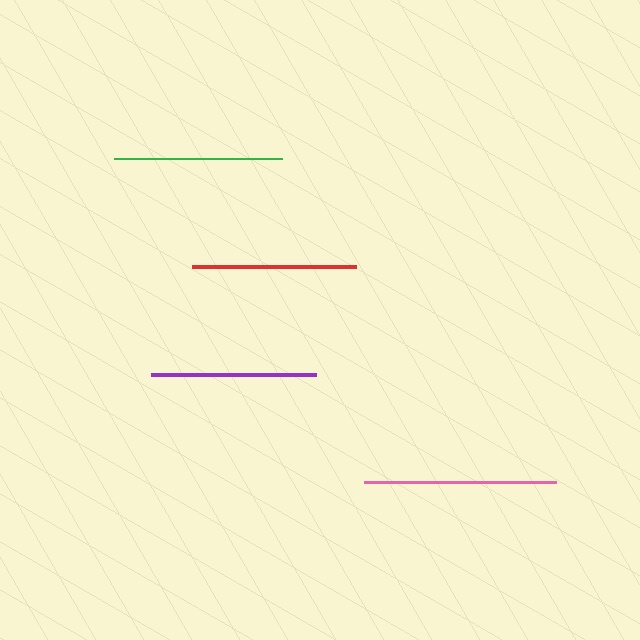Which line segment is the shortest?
The red line is the shortest at approximately 164 pixels.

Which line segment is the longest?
The pink line is the longest at approximately 192 pixels.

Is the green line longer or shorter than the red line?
The green line is longer than the red line.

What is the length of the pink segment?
The pink segment is approximately 192 pixels long.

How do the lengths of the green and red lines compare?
The green and red lines are approximately the same length.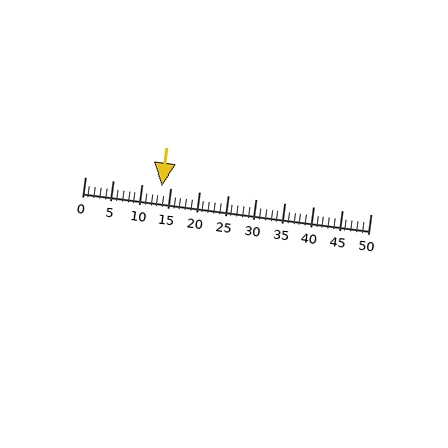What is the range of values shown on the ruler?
The ruler shows values from 0 to 50.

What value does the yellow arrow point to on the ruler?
The yellow arrow points to approximately 13.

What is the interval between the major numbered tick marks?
The major tick marks are spaced 5 units apart.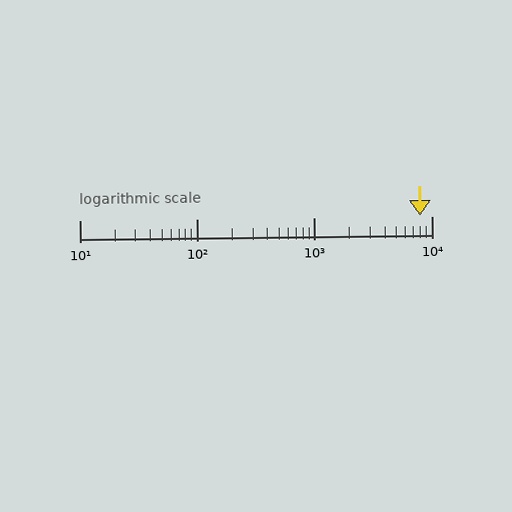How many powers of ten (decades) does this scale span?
The scale spans 3 decades, from 10 to 10000.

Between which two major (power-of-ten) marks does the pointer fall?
The pointer is between 1000 and 10000.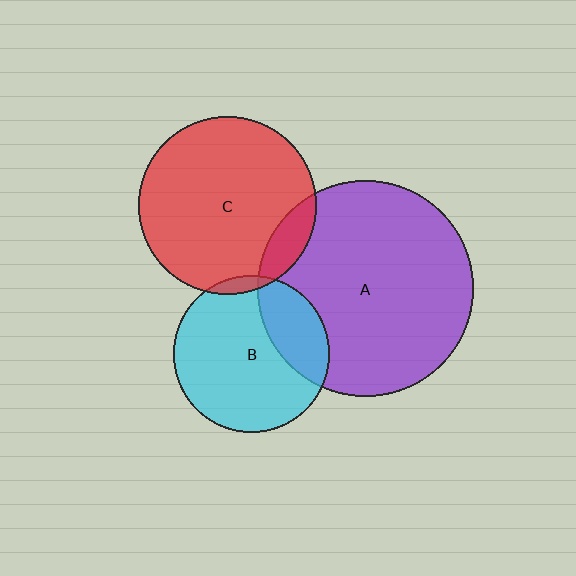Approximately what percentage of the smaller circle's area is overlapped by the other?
Approximately 5%.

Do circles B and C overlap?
Yes.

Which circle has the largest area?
Circle A (purple).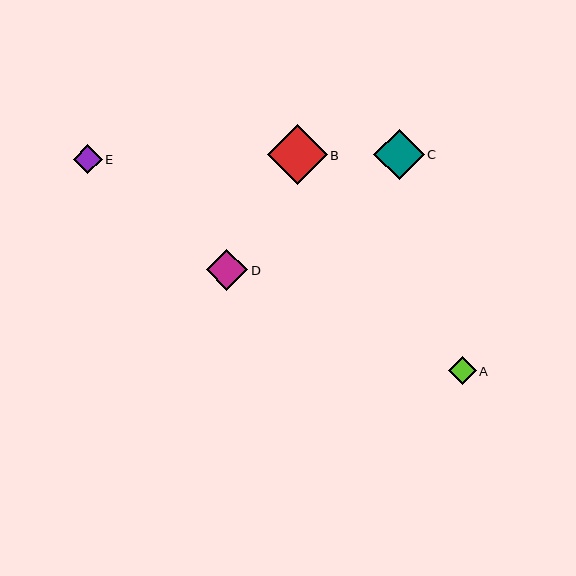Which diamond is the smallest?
Diamond A is the smallest with a size of approximately 28 pixels.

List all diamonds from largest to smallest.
From largest to smallest: B, C, D, E, A.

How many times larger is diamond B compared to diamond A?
Diamond B is approximately 2.1 times the size of diamond A.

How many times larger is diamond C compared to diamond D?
Diamond C is approximately 1.2 times the size of diamond D.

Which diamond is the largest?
Diamond B is the largest with a size of approximately 59 pixels.